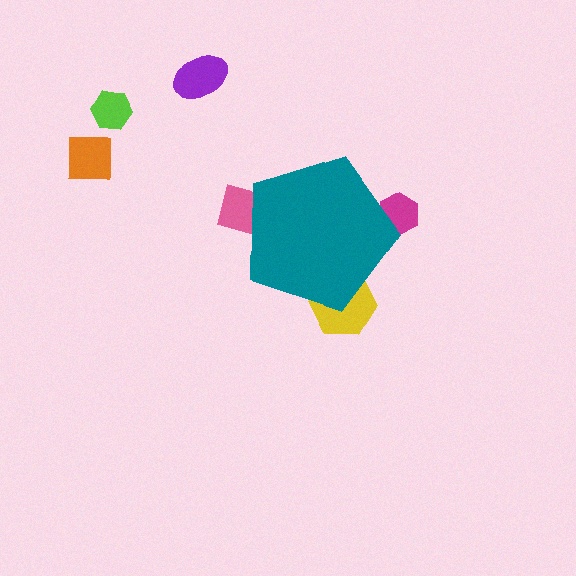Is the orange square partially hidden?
No, the orange square is fully visible.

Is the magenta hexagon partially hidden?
Yes, the magenta hexagon is partially hidden behind the teal pentagon.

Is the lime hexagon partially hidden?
No, the lime hexagon is fully visible.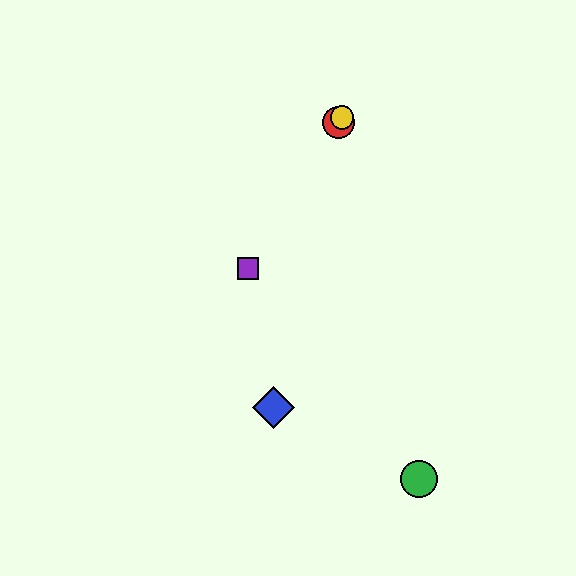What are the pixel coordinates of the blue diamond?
The blue diamond is at (274, 408).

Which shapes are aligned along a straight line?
The red circle, the yellow circle, the purple square are aligned along a straight line.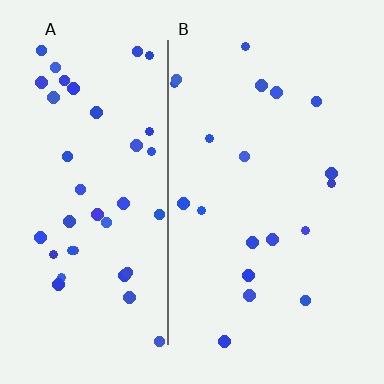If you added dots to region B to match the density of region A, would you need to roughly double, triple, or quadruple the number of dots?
Approximately double.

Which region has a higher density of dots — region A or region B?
A (the left).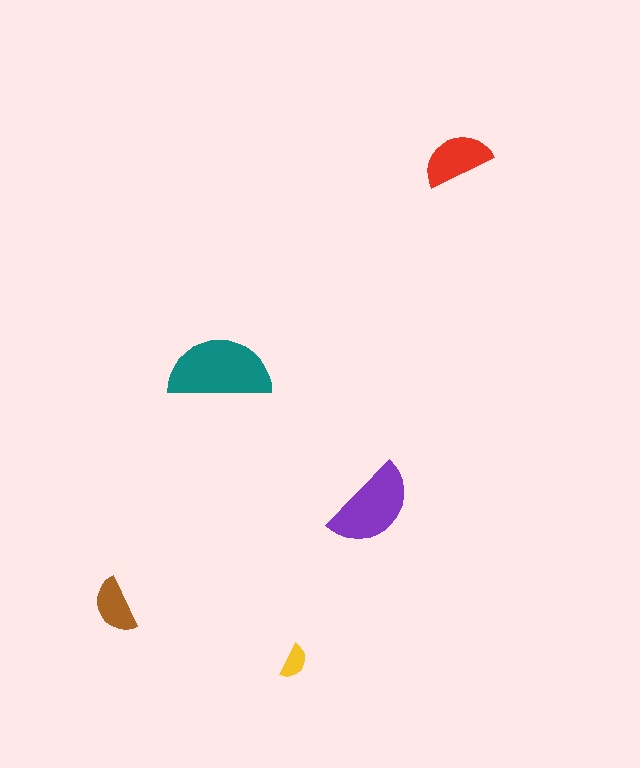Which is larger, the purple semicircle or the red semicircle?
The purple one.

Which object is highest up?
The red semicircle is topmost.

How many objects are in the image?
There are 5 objects in the image.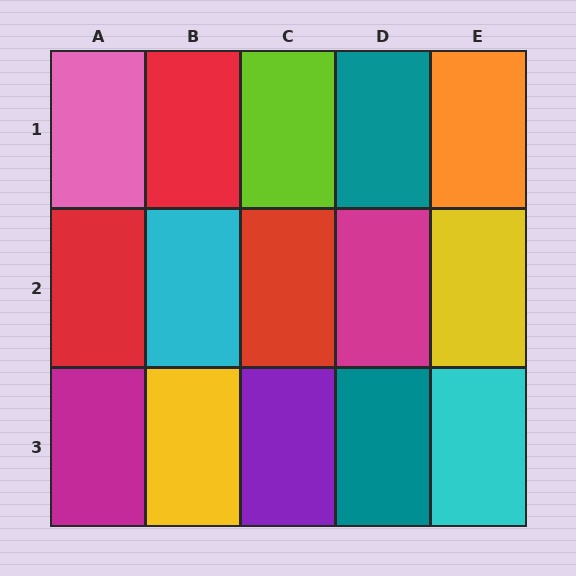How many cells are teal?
2 cells are teal.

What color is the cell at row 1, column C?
Lime.